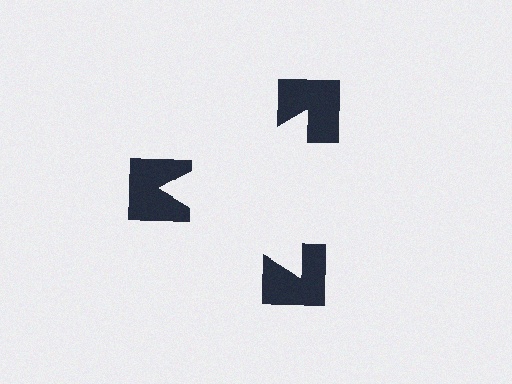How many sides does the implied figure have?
3 sides.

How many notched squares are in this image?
There are 3 — one at each vertex of the illusory triangle.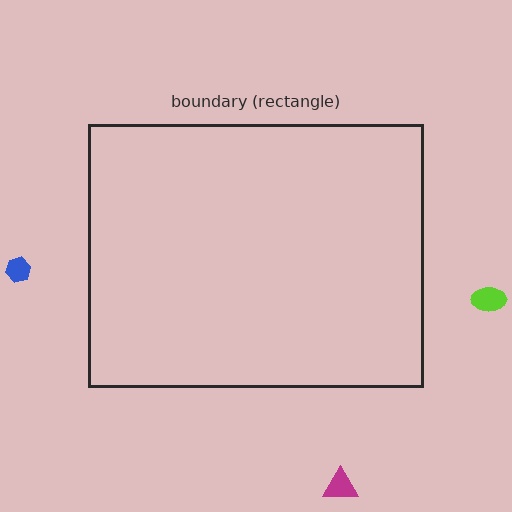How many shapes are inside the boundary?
0 inside, 3 outside.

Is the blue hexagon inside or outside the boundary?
Outside.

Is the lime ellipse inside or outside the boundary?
Outside.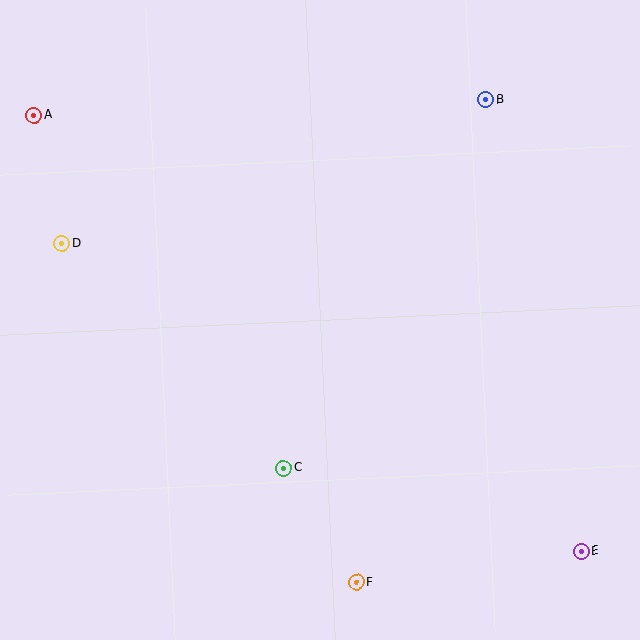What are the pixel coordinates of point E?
Point E is at (582, 551).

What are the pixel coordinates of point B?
Point B is at (486, 100).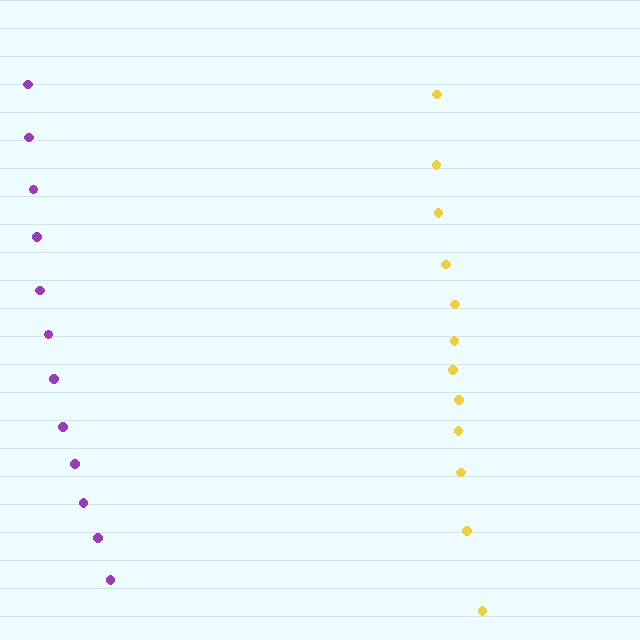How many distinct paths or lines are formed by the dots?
There are 2 distinct paths.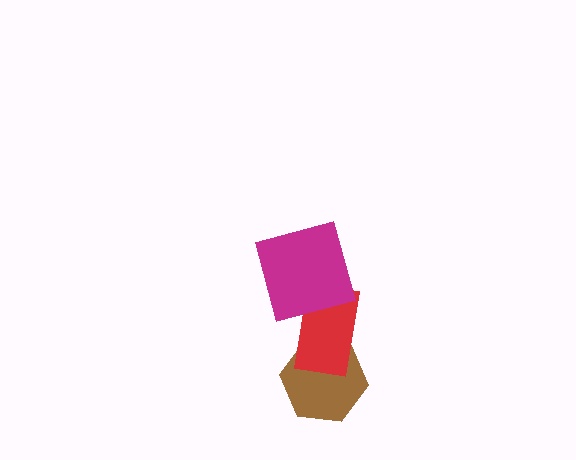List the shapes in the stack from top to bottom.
From top to bottom: the magenta square, the red rectangle, the brown hexagon.